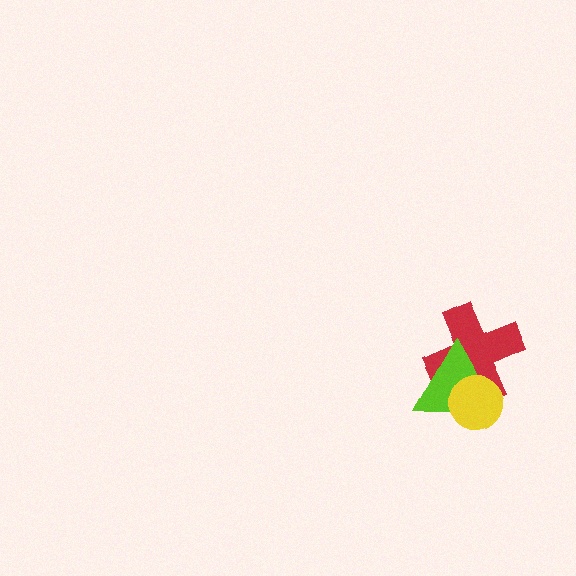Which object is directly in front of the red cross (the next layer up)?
The lime triangle is directly in front of the red cross.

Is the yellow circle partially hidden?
No, no other shape covers it.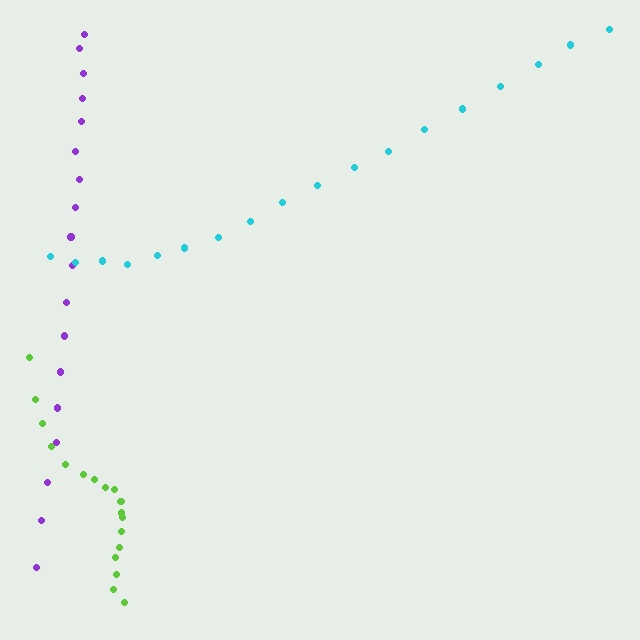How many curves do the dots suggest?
There are 3 distinct paths.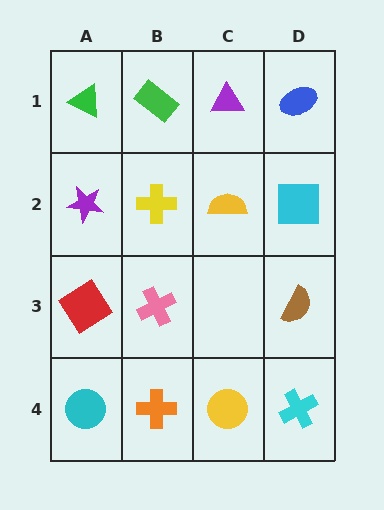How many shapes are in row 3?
3 shapes.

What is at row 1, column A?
A green triangle.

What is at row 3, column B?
A pink cross.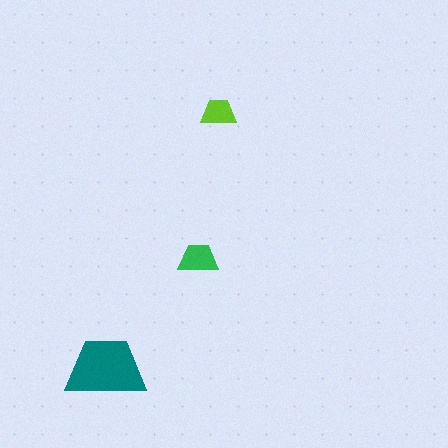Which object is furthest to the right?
The lime trapezoid is rightmost.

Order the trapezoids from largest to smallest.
the teal one, the green one, the lime one.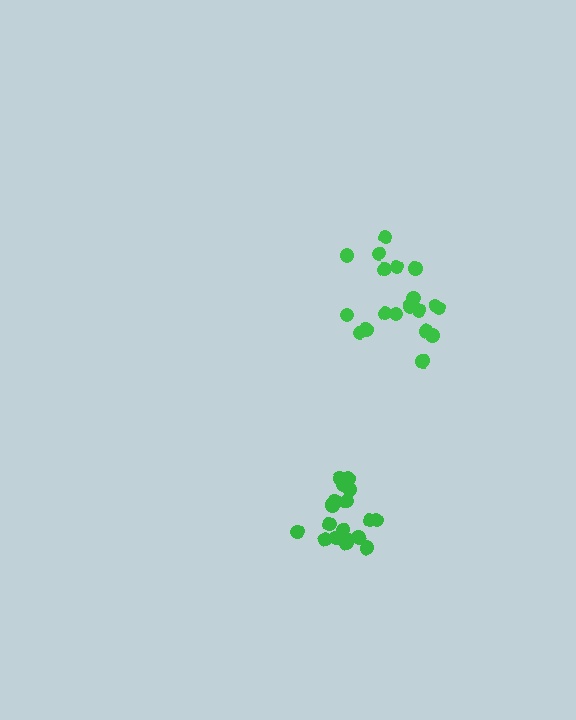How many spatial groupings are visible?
There are 2 spatial groupings.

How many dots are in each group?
Group 1: 19 dots, Group 2: 19 dots (38 total).